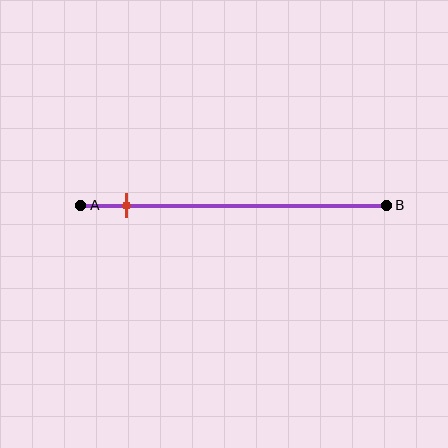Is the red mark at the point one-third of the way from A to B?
No, the mark is at about 15% from A, not at the 33% one-third point.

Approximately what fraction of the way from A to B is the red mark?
The red mark is approximately 15% of the way from A to B.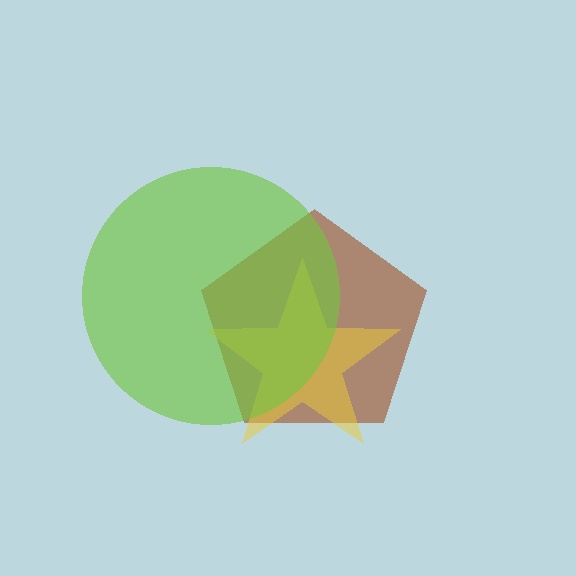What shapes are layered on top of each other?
The layered shapes are: a brown pentagon, a yellow star, a lime circle.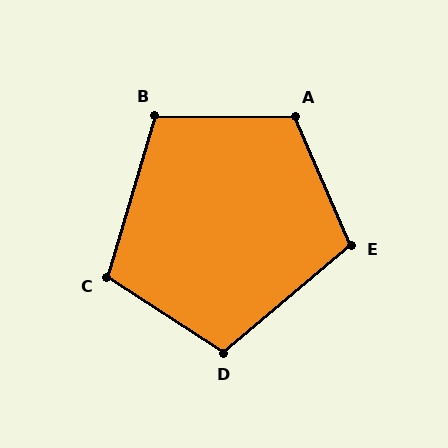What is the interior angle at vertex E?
Approximately 107 degrees (obtuse).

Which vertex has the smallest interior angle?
B, at approximately 106 degrees.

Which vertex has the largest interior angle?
A, at approximately 114 degrees.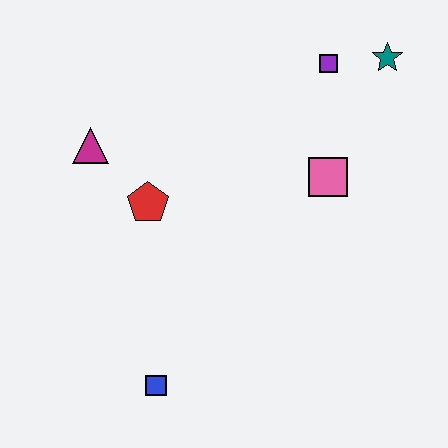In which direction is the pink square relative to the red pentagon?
The pink square is to the right of the red pentagon.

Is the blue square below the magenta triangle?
Yes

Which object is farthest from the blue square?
The teal star is farthest from the blue square.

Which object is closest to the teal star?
The purple square is closest to the teal star.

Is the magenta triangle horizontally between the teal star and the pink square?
No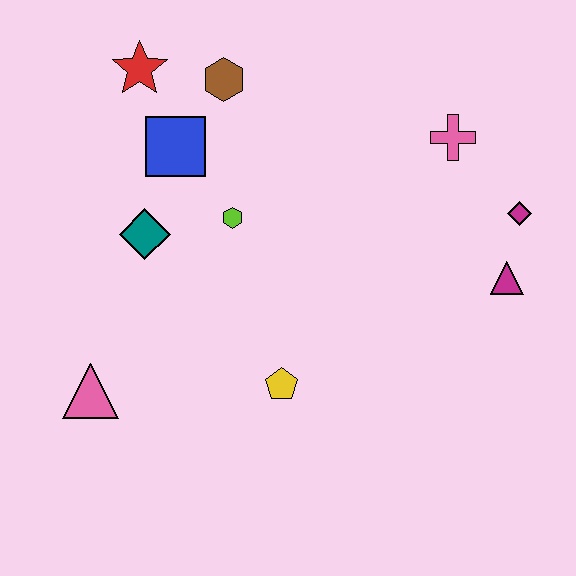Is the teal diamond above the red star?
No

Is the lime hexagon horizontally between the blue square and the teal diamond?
No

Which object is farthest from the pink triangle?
The magenta diamond is farthest from the pink triangle.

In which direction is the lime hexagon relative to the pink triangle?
The lime hexagon is above the pink triangle.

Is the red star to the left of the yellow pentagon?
Yes